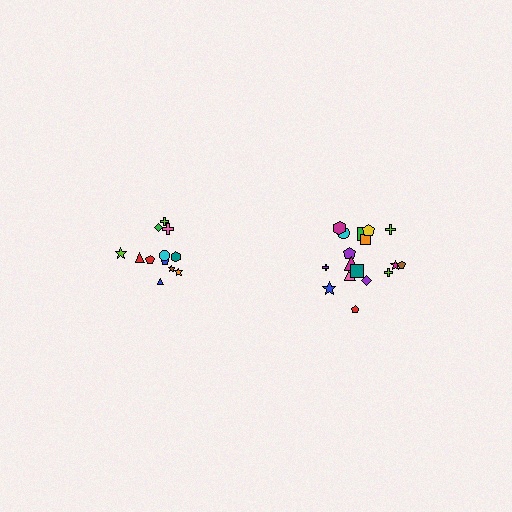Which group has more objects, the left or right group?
The right group.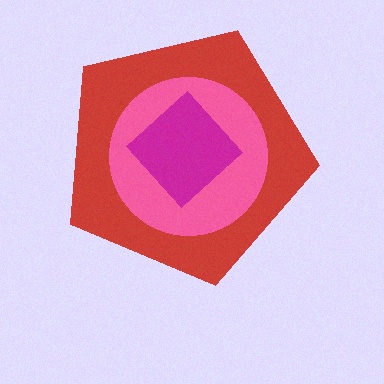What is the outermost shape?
The red pentagon.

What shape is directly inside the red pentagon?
The pink circle.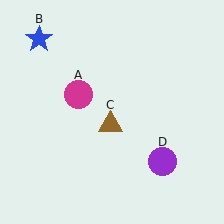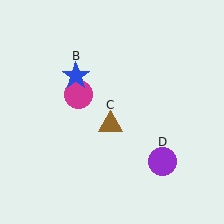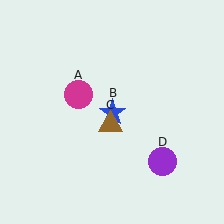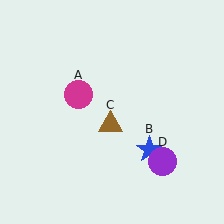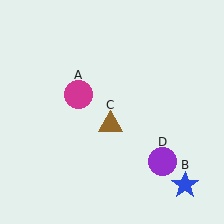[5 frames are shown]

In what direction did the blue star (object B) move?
The blue star (object B) moved down and to the right.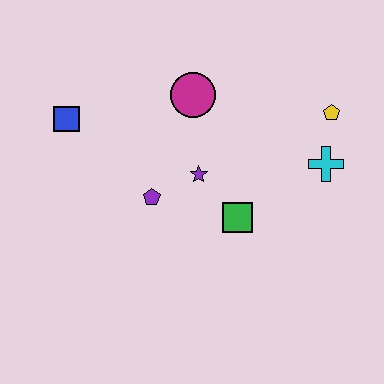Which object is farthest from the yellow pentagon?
The blue square is farthest from the yellow pentagon.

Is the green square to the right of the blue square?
Yes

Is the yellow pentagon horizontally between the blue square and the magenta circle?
No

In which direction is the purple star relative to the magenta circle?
The purple star is below the magenta circle.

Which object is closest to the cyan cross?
The yellow pentagon is closest to the cyan cross.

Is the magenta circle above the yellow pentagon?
Yes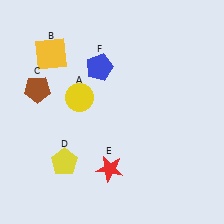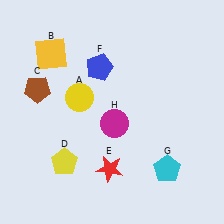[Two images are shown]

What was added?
A cyan pentagon (G), a magenta circle (H) were added in Image 2.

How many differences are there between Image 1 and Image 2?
There are 2 differences between the two images.